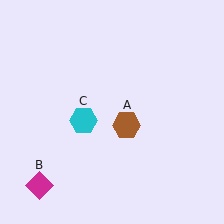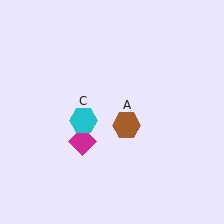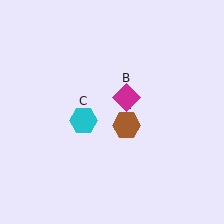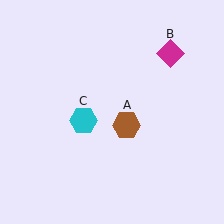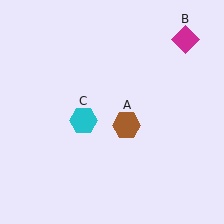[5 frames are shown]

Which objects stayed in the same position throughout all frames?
Brown hexagon (object A) and cyan hexagon (object C) remained stationary.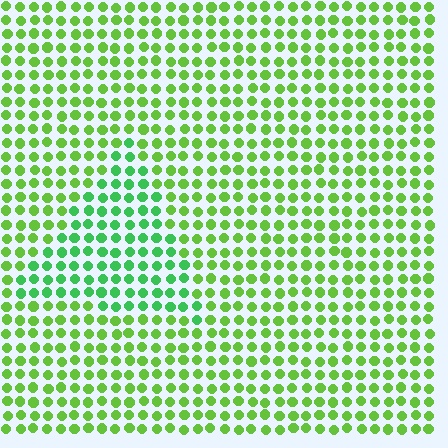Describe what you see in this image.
The image is filled with small lime elements in a uniform arrangement. A triangle-shaped region is visible where the elements are tinted to a slightly different hue, forming a subtle color boundary.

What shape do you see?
I see a triangle.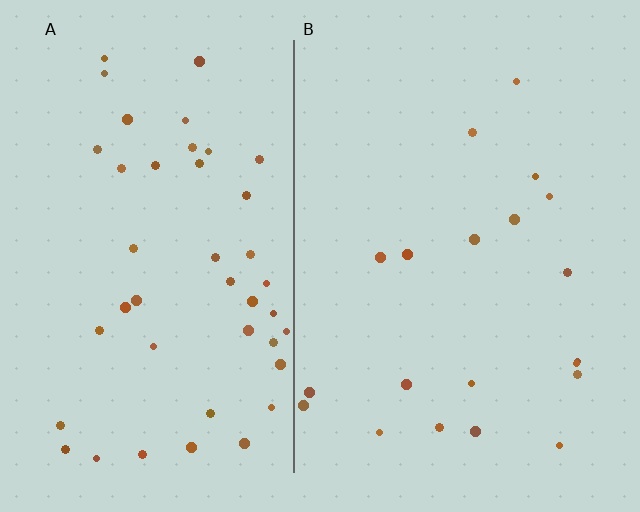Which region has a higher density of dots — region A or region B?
A (the left).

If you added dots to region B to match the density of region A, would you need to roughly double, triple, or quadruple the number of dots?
Approximately double.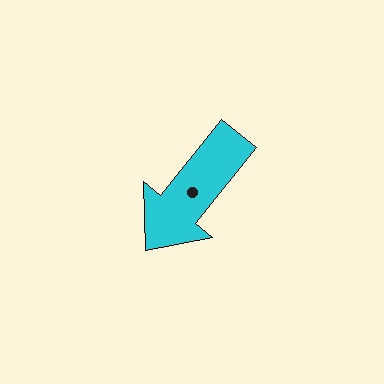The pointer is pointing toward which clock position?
Roughly 7 o'clock.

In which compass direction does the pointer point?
Southwest.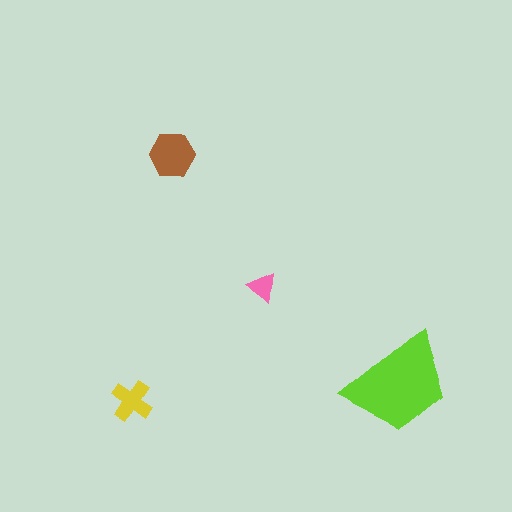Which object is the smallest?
The pink triangle.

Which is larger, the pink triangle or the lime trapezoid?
The lime trapezoid.